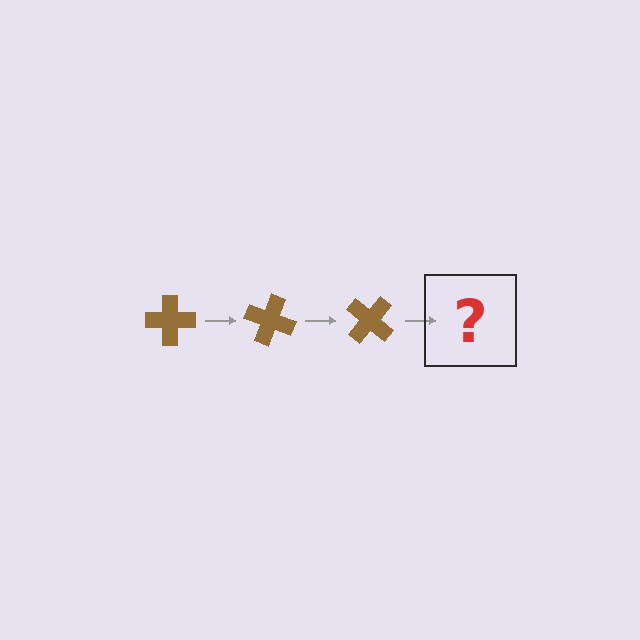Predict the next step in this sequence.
The next step is a brown cross rotated 60 degrees.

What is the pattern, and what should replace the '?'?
The pattern is that the cross rotates 20 degrees each step. The '?' should be a brown cross rotated 60 degrees.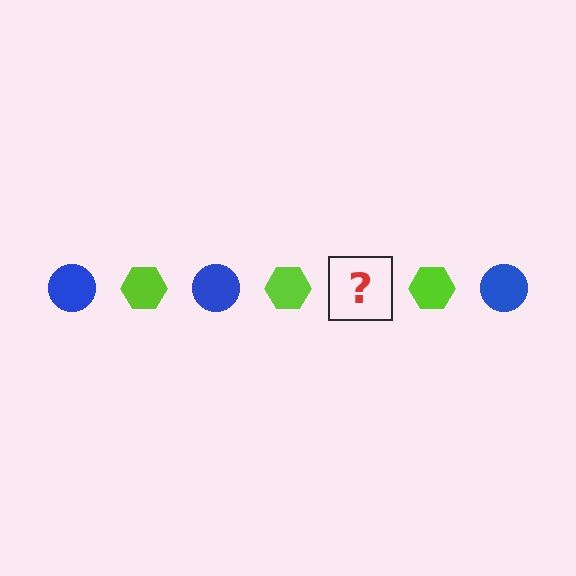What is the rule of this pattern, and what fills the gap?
The rule is that the pattern alternates between blue circle and lime hexagon. The gap should be filled with a blue circle.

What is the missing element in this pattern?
The missing element is a blue circle.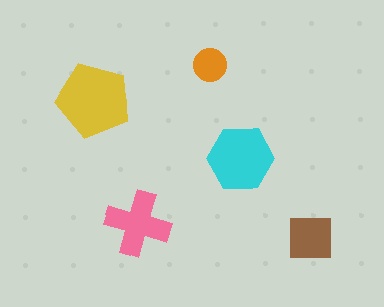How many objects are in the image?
There are 5 objects in the image.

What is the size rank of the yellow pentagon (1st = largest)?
1st.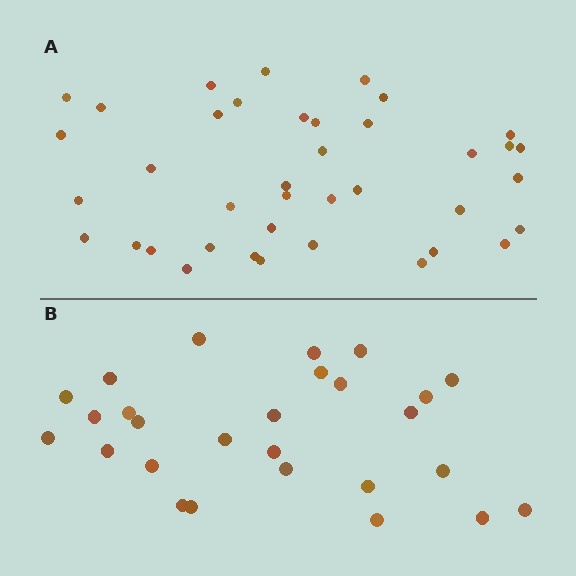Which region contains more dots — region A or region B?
Region A (the top region) has more dots.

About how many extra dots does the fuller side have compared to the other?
Region A has roughly 12 or so more dots than region B.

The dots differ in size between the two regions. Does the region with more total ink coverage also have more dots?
No. Region B has more total ink coverage because its dots are larger, but region A actually contains more individual dots. Total area can be misleading — the number of items is what matters here.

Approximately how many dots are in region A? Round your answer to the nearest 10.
About 40 dots. (The exact count is 39, which rounds to 40.)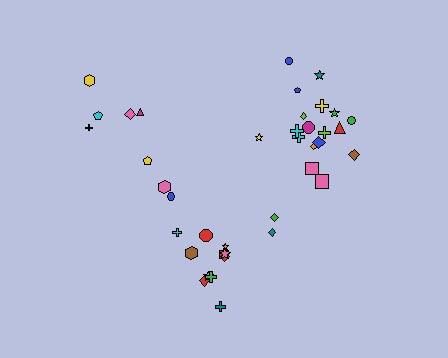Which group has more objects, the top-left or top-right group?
The top-right group.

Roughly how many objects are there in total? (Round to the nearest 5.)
Roughly 40 objects in total.